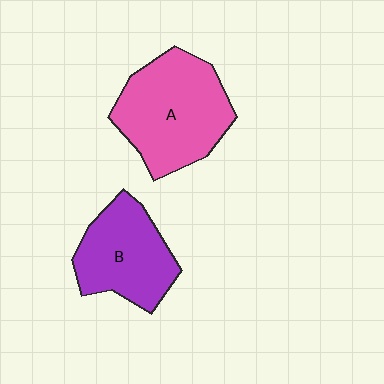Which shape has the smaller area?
Shape B (purple).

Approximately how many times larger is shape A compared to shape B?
Approximately 1.3 times.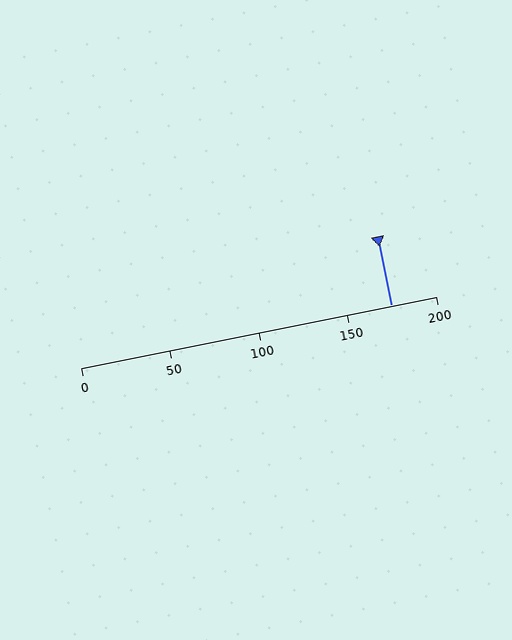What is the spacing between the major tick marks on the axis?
The major ticks are spaced 50 apart.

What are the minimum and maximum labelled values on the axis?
The axis runs from 0 to 200.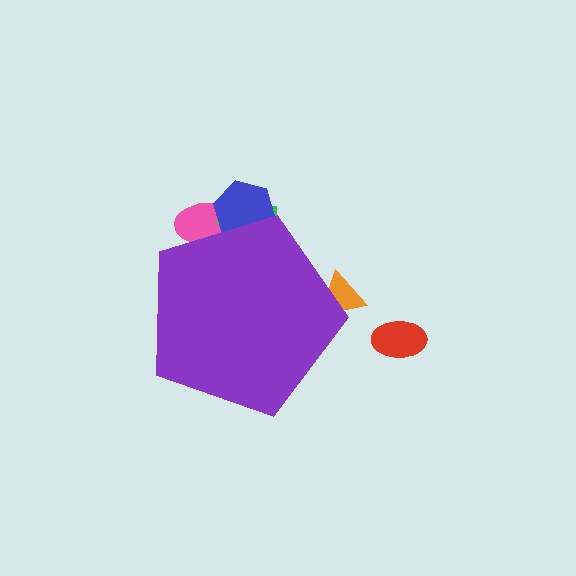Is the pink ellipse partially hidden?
Yes, the pink ellipse is partially hidden behind the purple pentagon.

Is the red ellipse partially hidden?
No, the red ellipse is fully visible.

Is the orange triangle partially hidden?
Yes, the orange triangle is partially hidden behind the purple pentagon.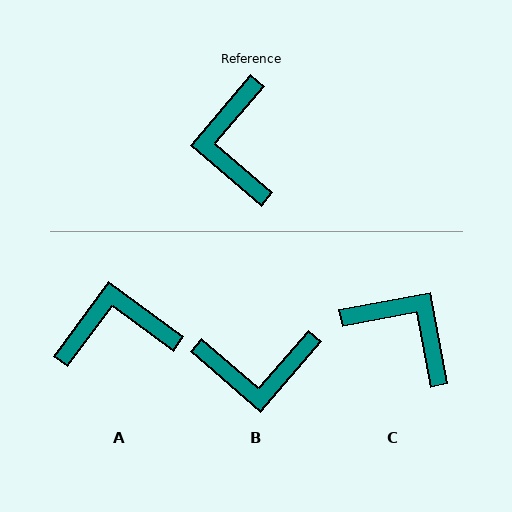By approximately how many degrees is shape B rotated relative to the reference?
Approximately 90 degrees counter-clockwise.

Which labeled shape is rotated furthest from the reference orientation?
C, about 129 degrees away.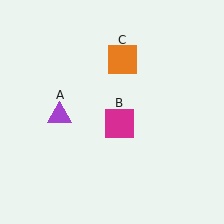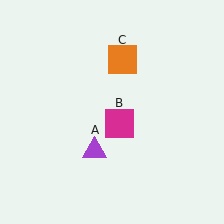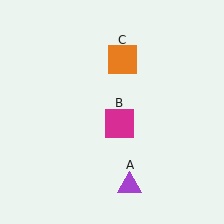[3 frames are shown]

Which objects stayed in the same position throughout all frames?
Magenta square (object B) and orange square (object C) remained stationary.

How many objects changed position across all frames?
1 object changed position: purple triangle (object A).